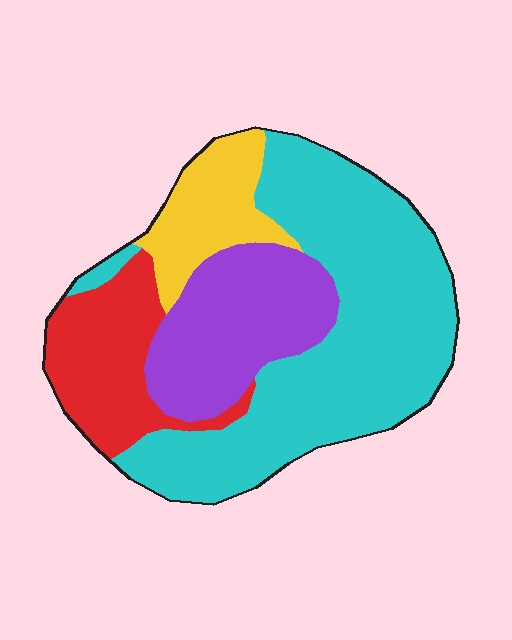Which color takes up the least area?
Yellow, at roughly 10%.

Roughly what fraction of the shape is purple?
Purple covers about 20% of the shape.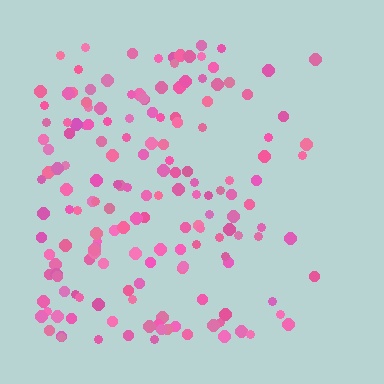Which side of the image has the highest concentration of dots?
The left.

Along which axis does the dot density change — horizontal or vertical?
Horizontal.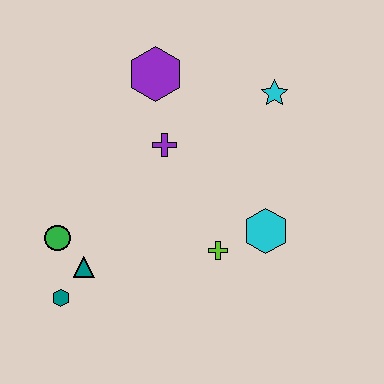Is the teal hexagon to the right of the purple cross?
No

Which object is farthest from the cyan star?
The teal hexagon is farthest from the cyan star.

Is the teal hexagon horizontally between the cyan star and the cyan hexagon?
No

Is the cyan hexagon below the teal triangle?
No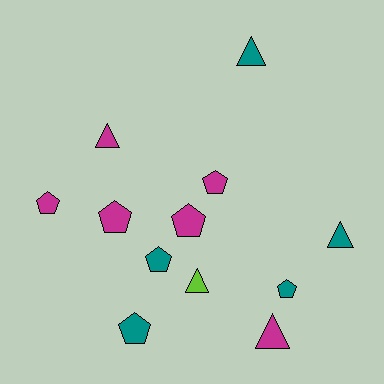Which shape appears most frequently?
Pentagon, with 7 objects.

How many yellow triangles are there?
There are no yellow triangles.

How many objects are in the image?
There are 12 objects.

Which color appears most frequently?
Magenta, with 6 objects.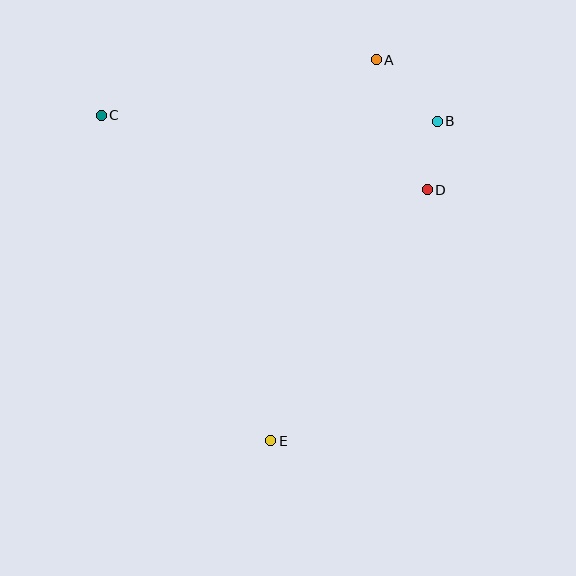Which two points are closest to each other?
Points B and D are closest to each other.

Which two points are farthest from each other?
Points A and E are farthest from each other.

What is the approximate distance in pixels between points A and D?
The distance between A and D is approximately 140 pixels.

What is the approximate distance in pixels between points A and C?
The distance between A and C is approximately 281 pixels.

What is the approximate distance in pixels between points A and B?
The distance between A and B is approximately 87 pixels.